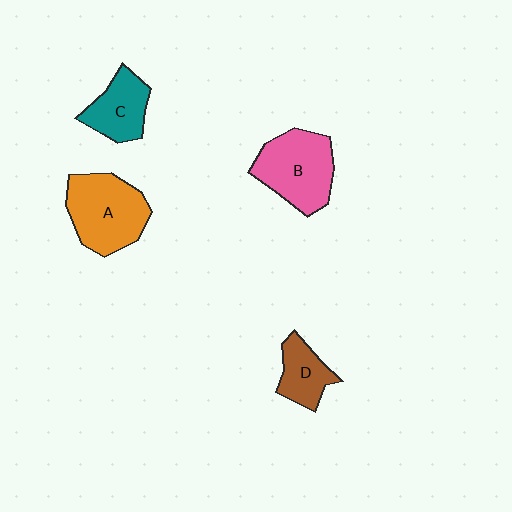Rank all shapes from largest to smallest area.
From largest to smallest: A (orange), B (pink), C (teal), D (brown).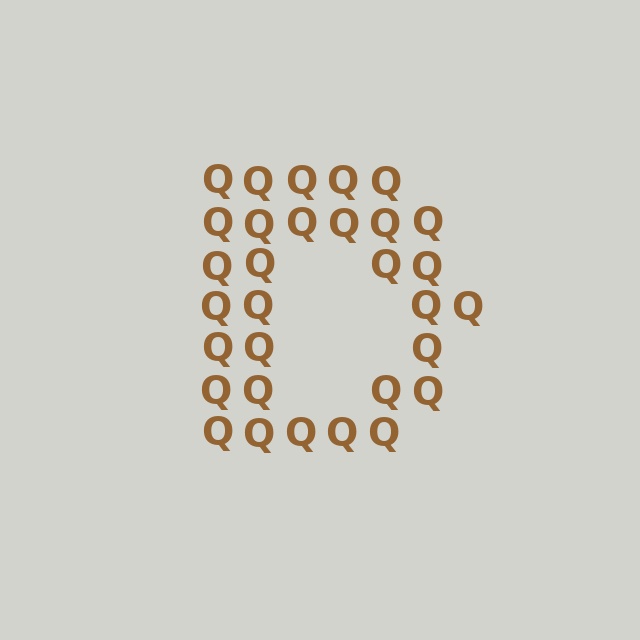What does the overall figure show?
The overall figure shows the letter D.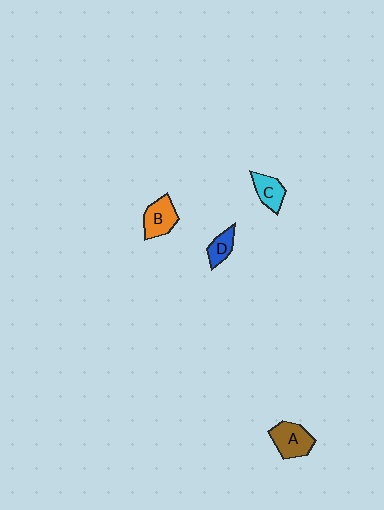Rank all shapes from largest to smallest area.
From largest to smallest: A (brown), B (orange), C (cyan), D (blue).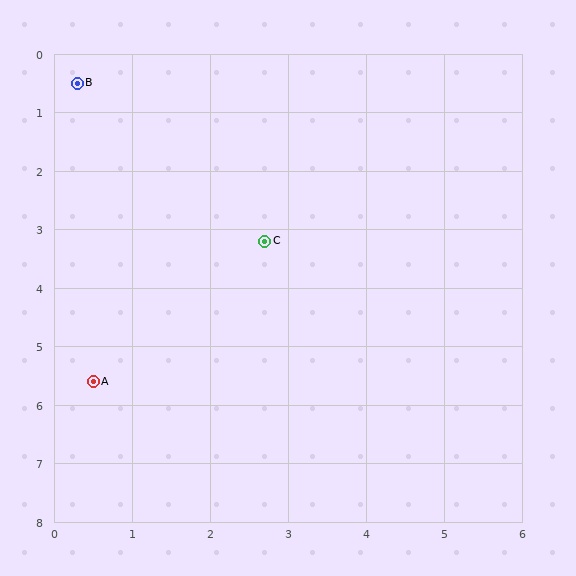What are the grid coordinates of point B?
Point B is at approximately (0.3, 0.5).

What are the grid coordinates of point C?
Point C is at approximately (2.7, 3.2).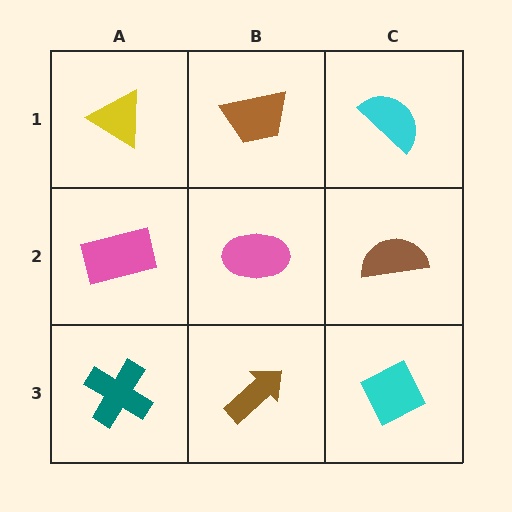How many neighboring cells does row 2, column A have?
3.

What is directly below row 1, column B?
A pink ellipse.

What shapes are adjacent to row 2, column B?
A brown trapezoid (row 1, column B), a brown arrow (row 3, column B), a pink rectangle (row 2, column A), a brown semicircle (row 2, column C).